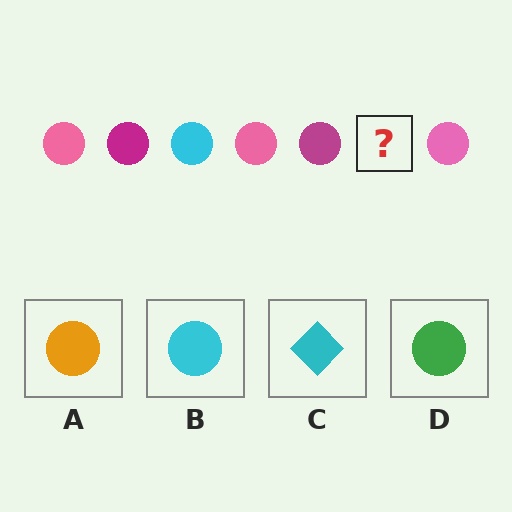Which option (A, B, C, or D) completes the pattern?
B.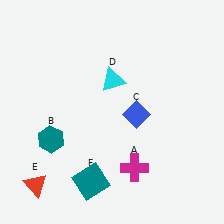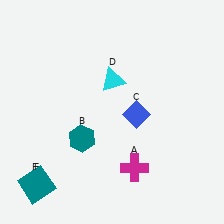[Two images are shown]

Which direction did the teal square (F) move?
The teal square (F) moved left.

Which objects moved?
The objects that moved are: the teal hexagon (B), the teal square (F).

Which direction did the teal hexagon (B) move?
The teal hexagon (B) moved right.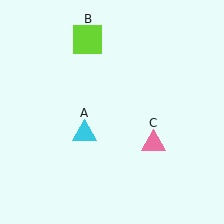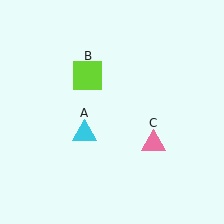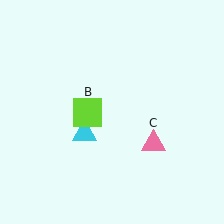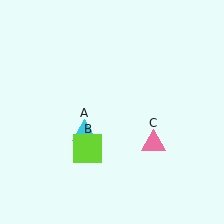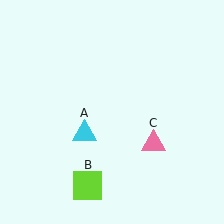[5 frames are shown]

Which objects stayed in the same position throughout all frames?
Cyan triangle (object A) and pink triangle (object C) remained stationary.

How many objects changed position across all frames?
1 object changed position: lime square (object B).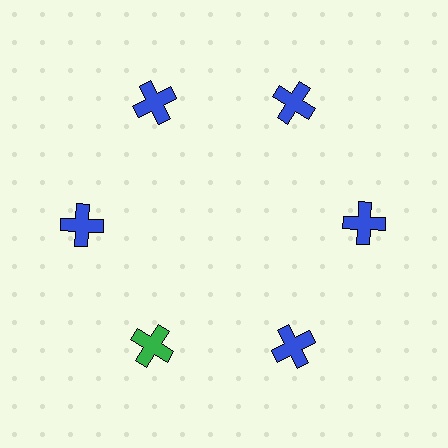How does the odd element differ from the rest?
It has a different color: green instead of blue.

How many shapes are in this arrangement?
There are 6 shapes arranged in a ring pattern.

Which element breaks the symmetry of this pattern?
The green cross at roughly the 7 o'clock position breaks the symmetry. All other shapes are blue crosses.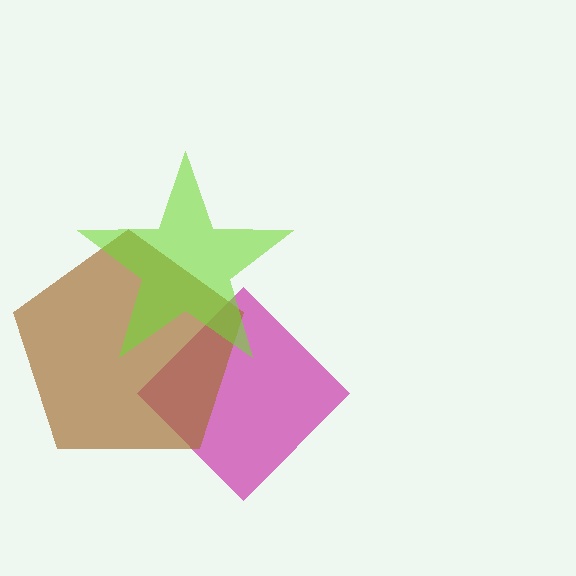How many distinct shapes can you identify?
There are 3 distinct shapes: a magenta diamond, a brown pentagon, a lime star.